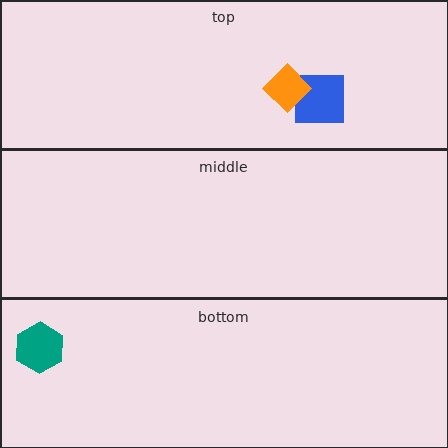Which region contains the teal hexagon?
The bottom region.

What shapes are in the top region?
The blue square, the orange diamond.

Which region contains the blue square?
The top region.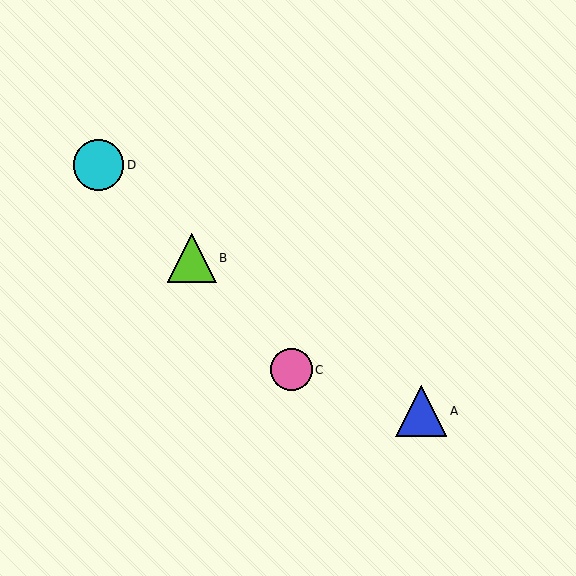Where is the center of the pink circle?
The center of the pink circle is at (291, 370).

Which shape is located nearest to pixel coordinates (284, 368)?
The pink circle (labeled C) at (291, 370) is nearest to that location.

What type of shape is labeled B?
Shape B is a lime triangle.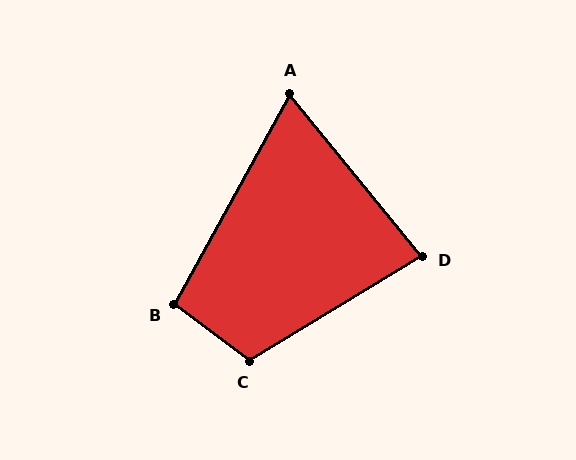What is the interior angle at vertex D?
Approximately 82 degrees (acute).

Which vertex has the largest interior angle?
C, at approximately 112 degrees.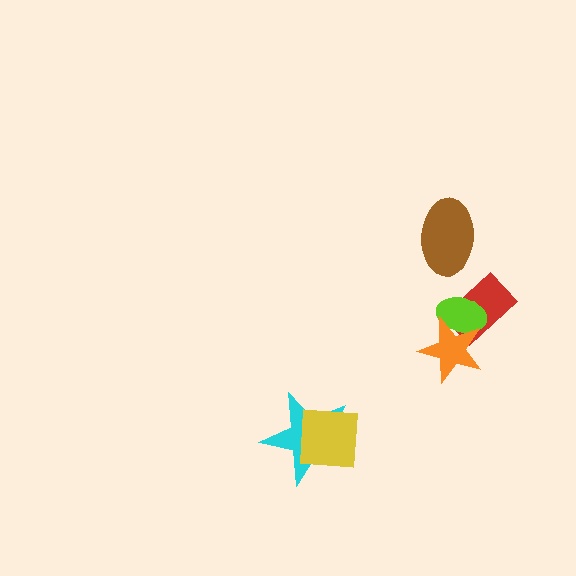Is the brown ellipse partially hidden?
No, no other shape covers it.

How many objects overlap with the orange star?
2 objects overlap with the orange star.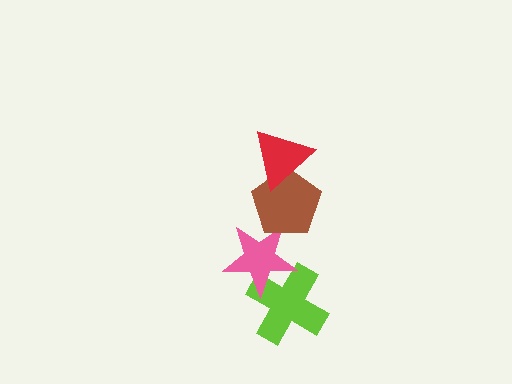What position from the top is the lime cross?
The lime cross is 4th from the top.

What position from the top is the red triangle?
The red triangle is 1st from the top.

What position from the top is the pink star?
The pink star is 3rd from the top.